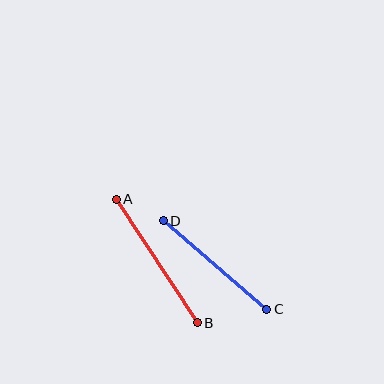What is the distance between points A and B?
The distance is approximately 148 pixels.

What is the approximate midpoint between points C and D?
The midpoint is at approximately (215, 265) pixels.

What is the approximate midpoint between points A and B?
The midpoint is at approximately (157, 261) pixels.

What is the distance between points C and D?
The distance is approximately 136 pixels.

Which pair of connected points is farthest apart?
Points A and B are farthest apart.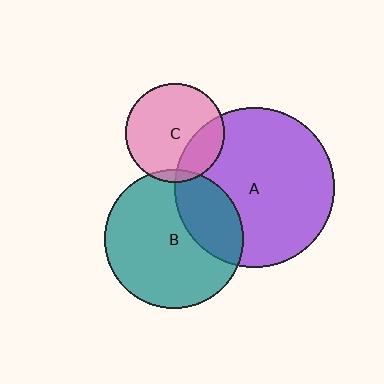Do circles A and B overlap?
Yes.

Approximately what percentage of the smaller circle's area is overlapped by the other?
Approximately 30%.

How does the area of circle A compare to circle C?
Approximately 2.6 times.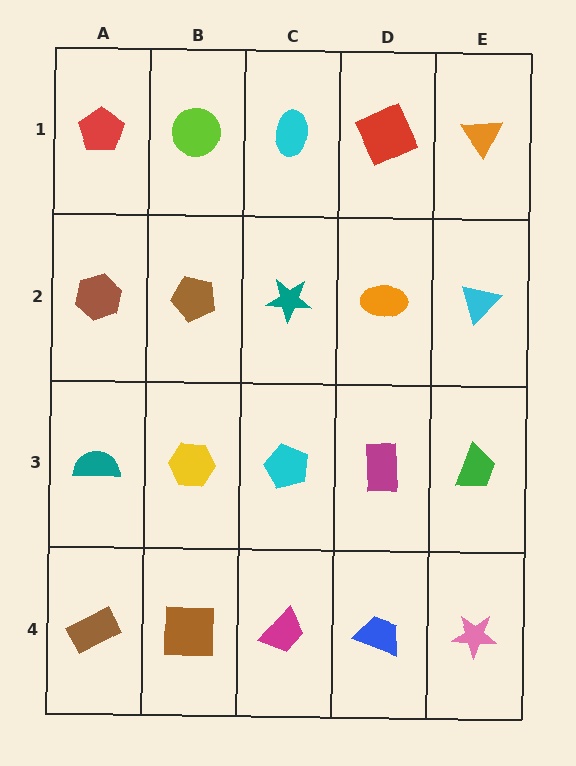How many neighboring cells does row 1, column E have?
2.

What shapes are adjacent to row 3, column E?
A cyan triangle (row 2, column E), a pink star (row 4, column E), a magenta rectangle (row 3, column D).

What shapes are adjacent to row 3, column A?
A brown hexagon (row 2, column A), a brown rectangle (row 4, column A), a yellow hexagon (row 3, column B).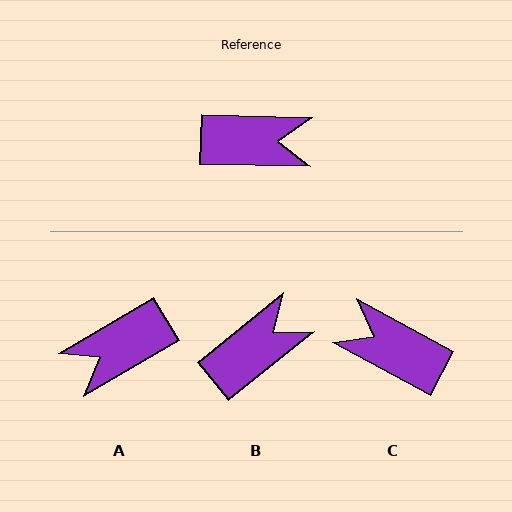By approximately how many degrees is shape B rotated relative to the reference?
Approximately 40 degrees counter-clockwise.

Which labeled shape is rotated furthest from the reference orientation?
C, about 153 degrees away.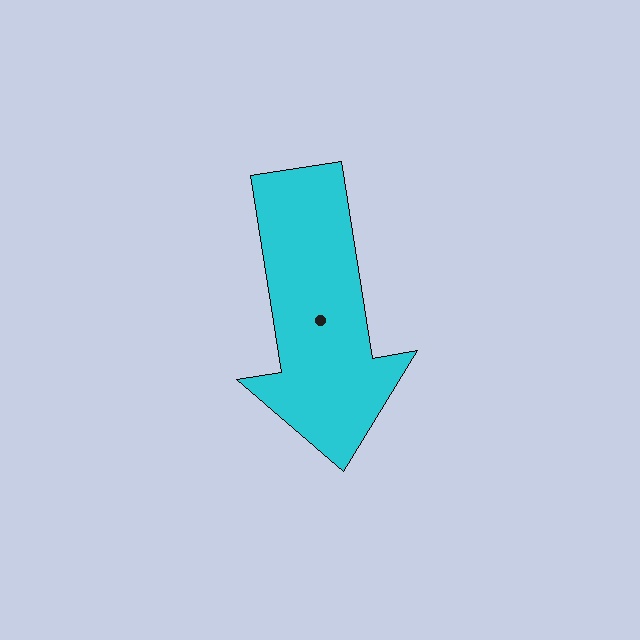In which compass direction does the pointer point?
South.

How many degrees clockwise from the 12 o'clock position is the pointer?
Approximately 171 degrees.